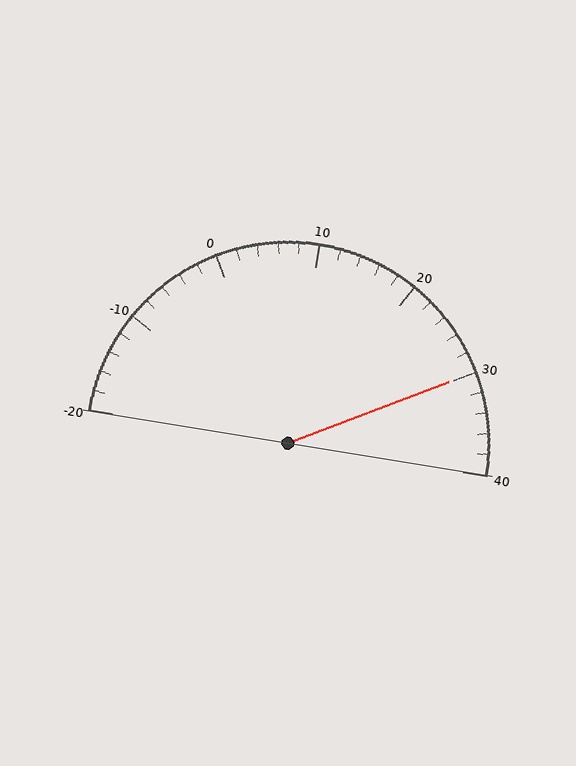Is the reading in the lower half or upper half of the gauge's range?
The reading is in the upper half of the range (-20 to 40).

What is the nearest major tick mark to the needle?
The nearest major tick mark is 30.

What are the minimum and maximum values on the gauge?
The gauge ranges from -20 to 40.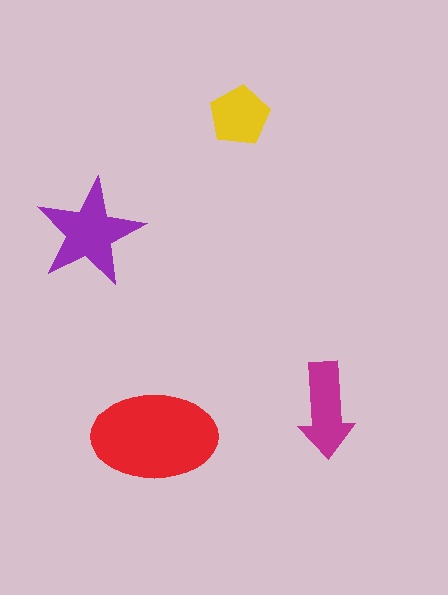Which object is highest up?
The yellow pentagon is topmost.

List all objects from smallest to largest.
The yellow pentagon, the magenta arrow, the purple star, the red ellipse.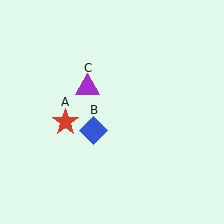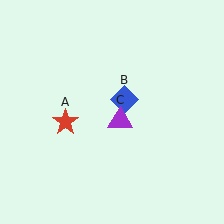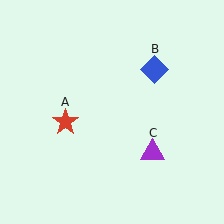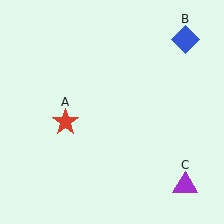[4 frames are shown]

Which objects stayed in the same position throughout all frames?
Red star (object A) remained stationary.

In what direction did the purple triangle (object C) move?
The purple triangle (object C) moved down and to the right.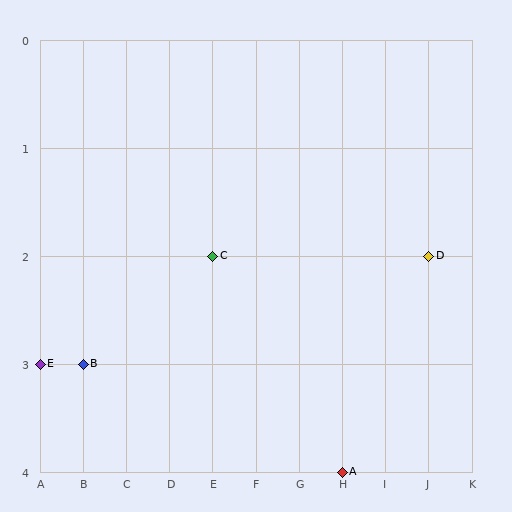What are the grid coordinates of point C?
Point C is at grid coordinates (E, 2).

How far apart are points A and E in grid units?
Points A and E are 7 columns and 1 row apart (about 7.1 grid units diagonally).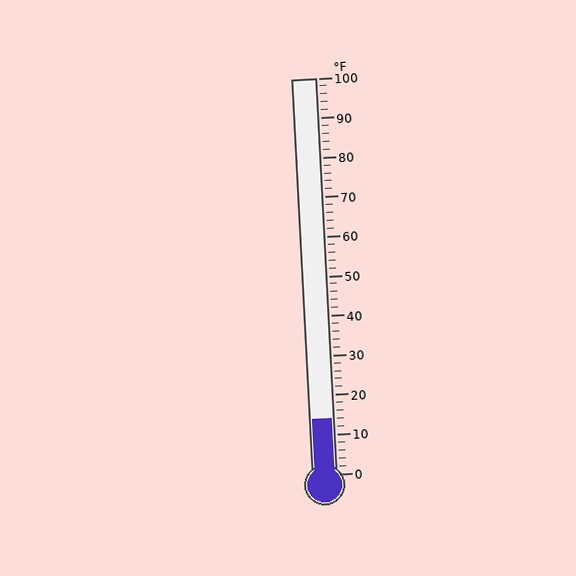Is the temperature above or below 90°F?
The temperature is below 90°F.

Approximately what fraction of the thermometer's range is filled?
The thermometer is filled to approximately 15% of its range.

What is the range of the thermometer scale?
The thermometer scale ranges from 0°F to 100°F.